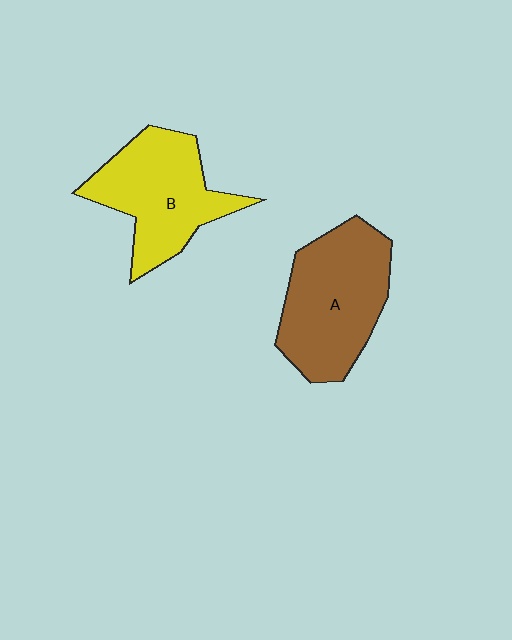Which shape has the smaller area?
Shape B (yellow).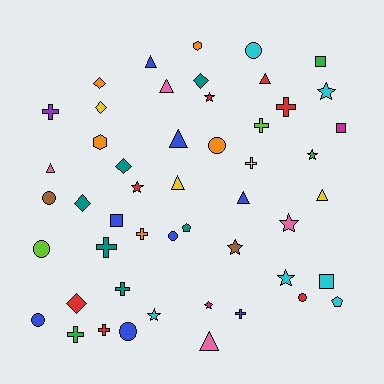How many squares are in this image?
There are 4 squares.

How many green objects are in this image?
There are 3 green objects.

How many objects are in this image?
There are 50 objects.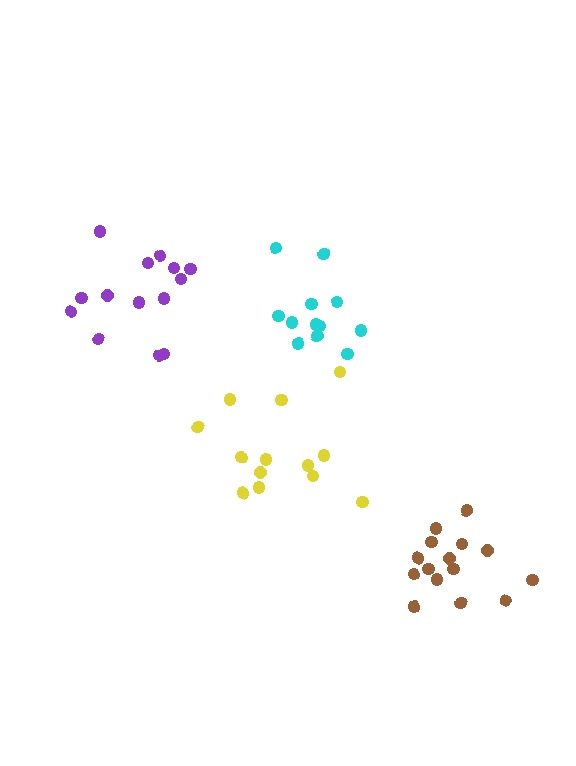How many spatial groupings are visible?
There are 4 spatial groupings.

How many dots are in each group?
Group 1: 12 dots, Group 2: 13 dots, Group 3: 15 dots, Group 4: 14 dots (54 total).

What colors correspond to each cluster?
The clusters are colored: cyan, yellow, brown, purple.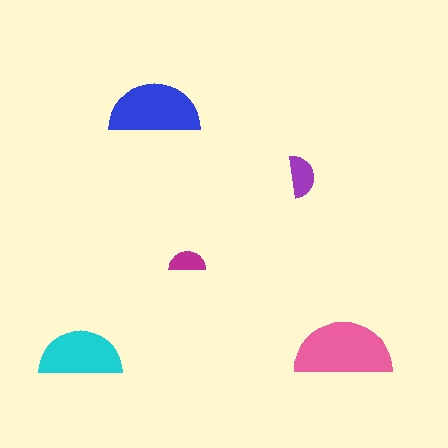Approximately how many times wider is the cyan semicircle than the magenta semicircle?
About 2.5 times wider.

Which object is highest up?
The blue semicircle is topmost.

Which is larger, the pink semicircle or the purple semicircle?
The pink one.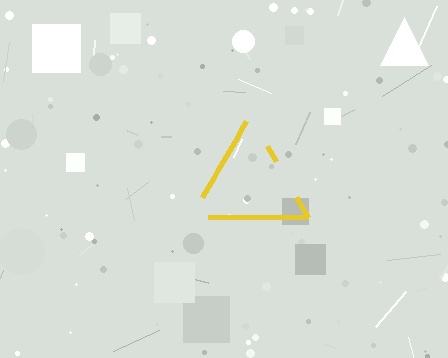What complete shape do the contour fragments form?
The contour fragments form a triangle.